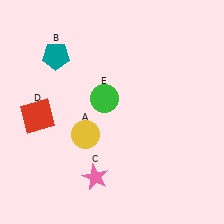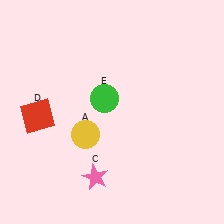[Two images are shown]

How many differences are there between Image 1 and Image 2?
There is 1 difference between the two images.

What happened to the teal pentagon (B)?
The teal pentagon (B) was removed in Image 2. It was in the top-left area of Image 1.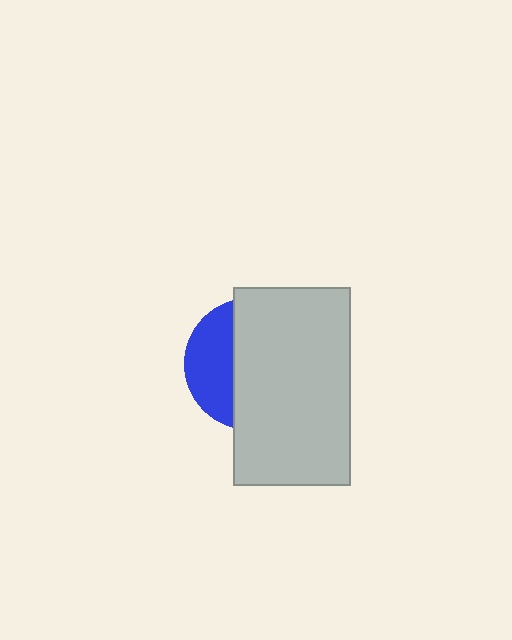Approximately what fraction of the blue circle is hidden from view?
Roughly 66% of the blue circle is hidden behind the light gray rectangle.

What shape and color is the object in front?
The object in front is a light gray rectangle.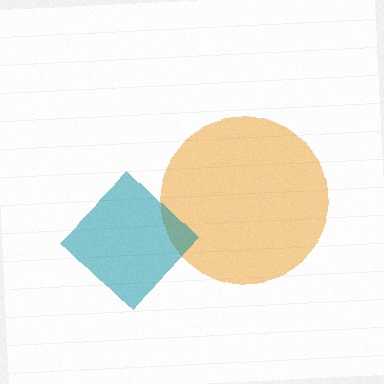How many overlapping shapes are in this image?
There are 2 overlapping shapes in the image.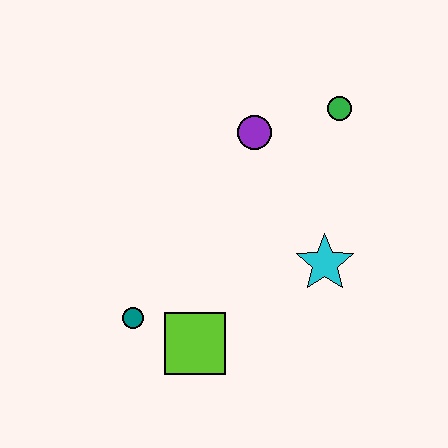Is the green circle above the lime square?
Yes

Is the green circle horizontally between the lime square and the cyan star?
No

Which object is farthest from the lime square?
The green circle is farthest from the lime square.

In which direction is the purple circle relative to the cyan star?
The purple circle is above the cyan star.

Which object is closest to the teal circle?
The lime square is closest to the teal circle.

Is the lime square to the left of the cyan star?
Yes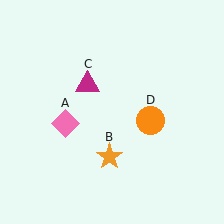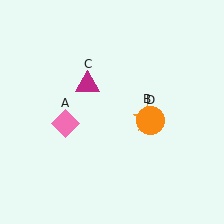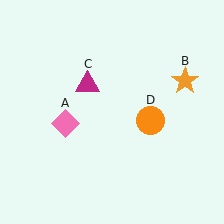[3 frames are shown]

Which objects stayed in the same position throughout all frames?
Pink diamond (object A) and magenta triangle (object C) and orange circle (object D) remained stationary.